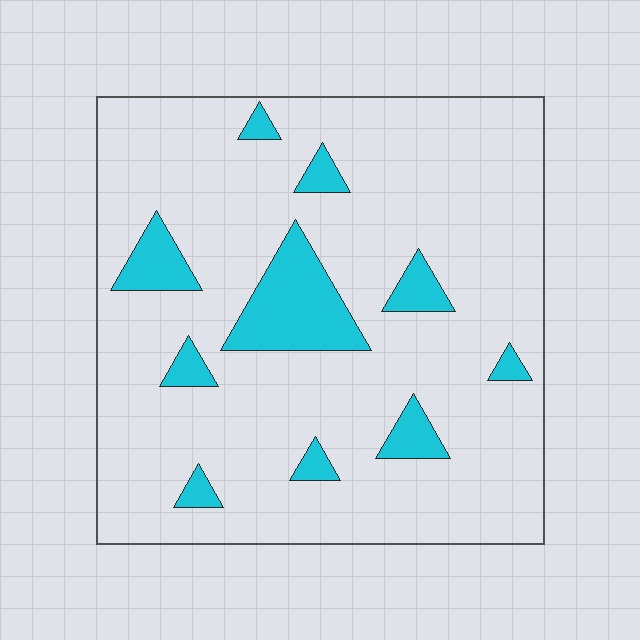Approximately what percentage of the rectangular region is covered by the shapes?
Approximately 15%.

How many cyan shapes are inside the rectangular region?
10.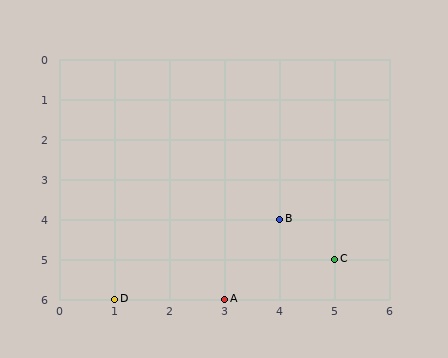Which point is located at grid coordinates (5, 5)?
Point C is at (5, 5).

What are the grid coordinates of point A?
Point A is at grid coordinates (3, 6).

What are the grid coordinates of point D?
Point D is at grid coordinates (1, 6).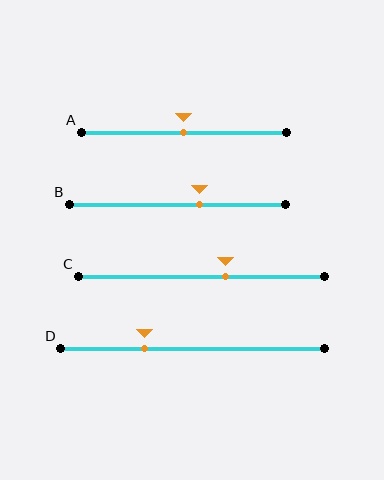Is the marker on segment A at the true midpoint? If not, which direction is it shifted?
Yes, the marker on segment A is at the true midpoint.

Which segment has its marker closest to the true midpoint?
Segment A has its marker closest to the true midpoint.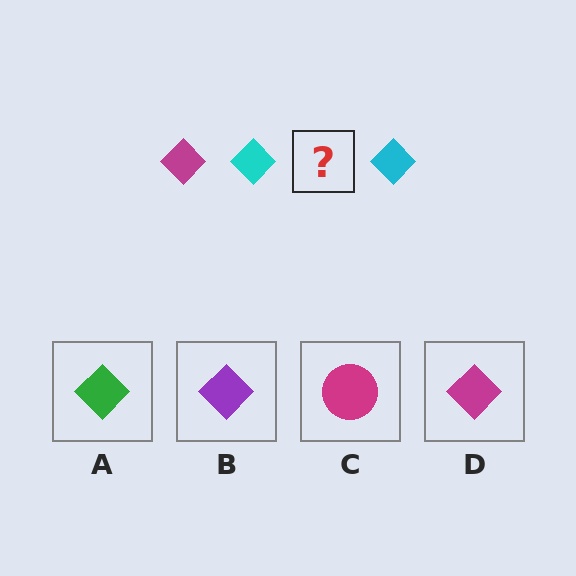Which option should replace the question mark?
Option D.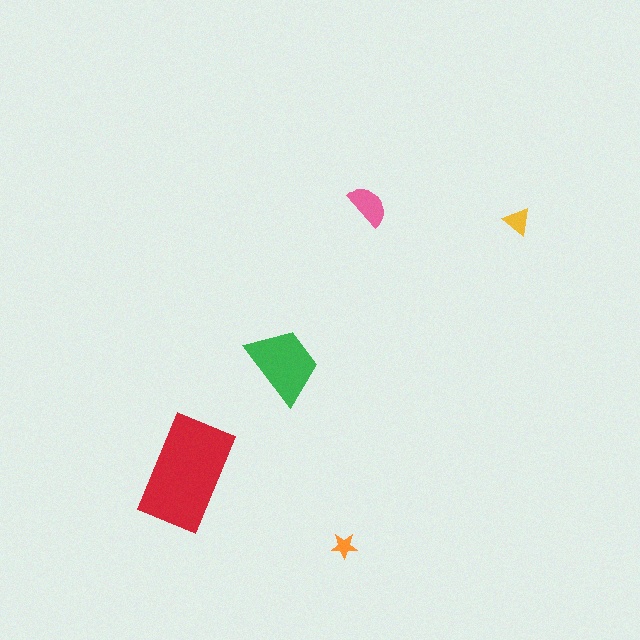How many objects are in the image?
There are 5 objects in the image.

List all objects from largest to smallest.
The red rectangle, the green trapezoid, the pink semicircle, the yellow triangle, the orange star.